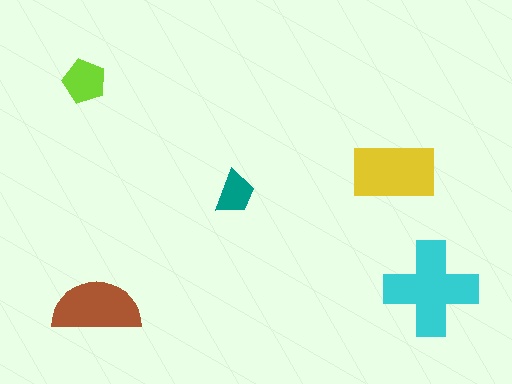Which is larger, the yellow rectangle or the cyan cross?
The cyan cross.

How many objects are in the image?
There are 5 objects in the image.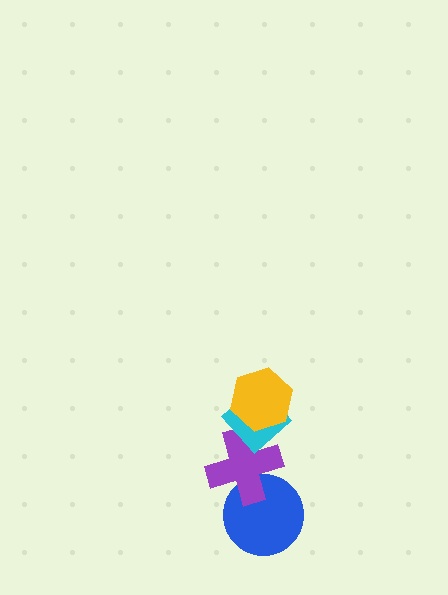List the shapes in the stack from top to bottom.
From top to bottom: the yellow hexagon, the cyan diamond, the purple cross, the blue circle.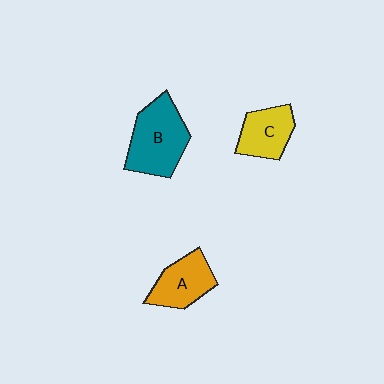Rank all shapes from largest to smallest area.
From largest to smallest: B (teal), A (orange), C (yellow).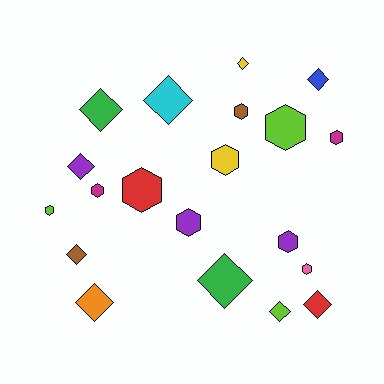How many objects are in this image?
There are 20 objects.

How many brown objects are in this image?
There are 2 brown objects.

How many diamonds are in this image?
There are 10 diamonds.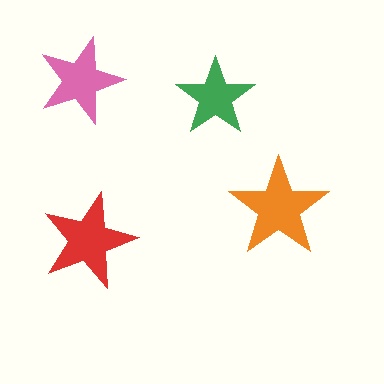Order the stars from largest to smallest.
the orange one, the red one, the pink one, the green one.